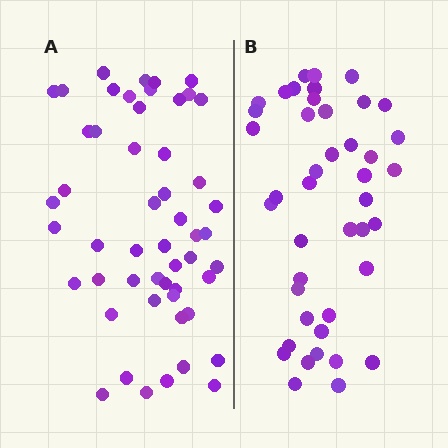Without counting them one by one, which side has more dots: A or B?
Region A (the left region) has more dots.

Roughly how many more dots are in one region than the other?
Region A has roughly 8 or so more dots than region B.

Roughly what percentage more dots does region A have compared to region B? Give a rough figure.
About 20% more.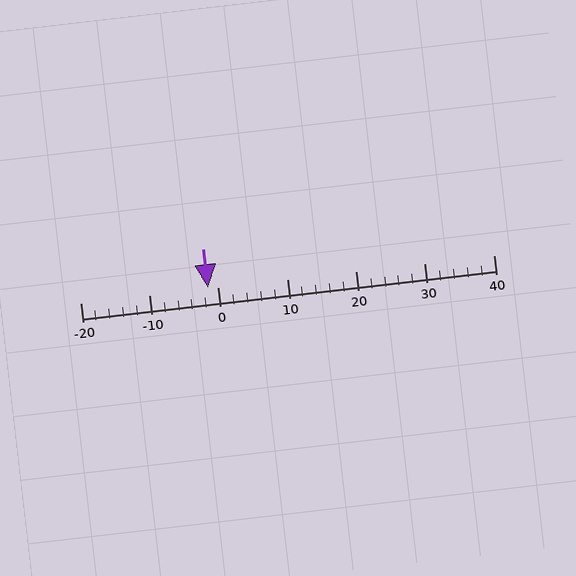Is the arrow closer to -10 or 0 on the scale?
The arrow is closer to 0.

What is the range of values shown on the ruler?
The ruler shows values from -20 to 40.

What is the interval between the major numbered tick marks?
The major tick marks are spaced 10 units apart.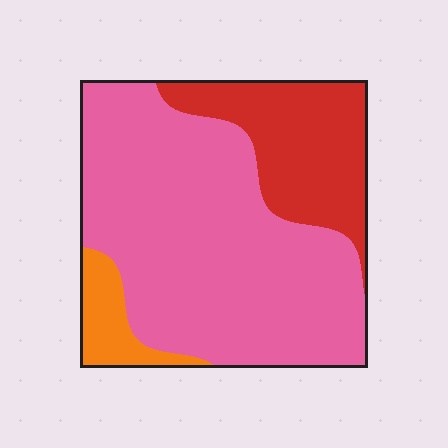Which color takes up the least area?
Orange, at roughly 10%.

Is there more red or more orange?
Red.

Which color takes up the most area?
Pink, at roughly 70%.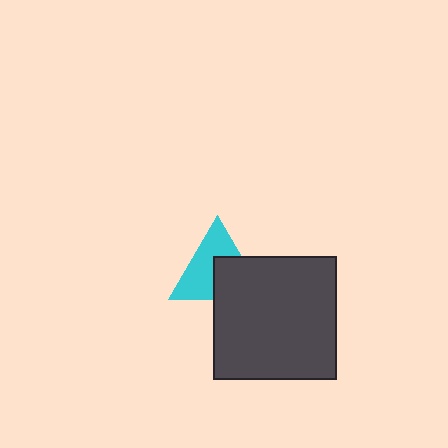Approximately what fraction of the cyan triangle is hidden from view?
Roughly 43% of the cyan triangle is hidden behind the dark gray square.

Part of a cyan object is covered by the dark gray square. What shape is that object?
It is a triangle.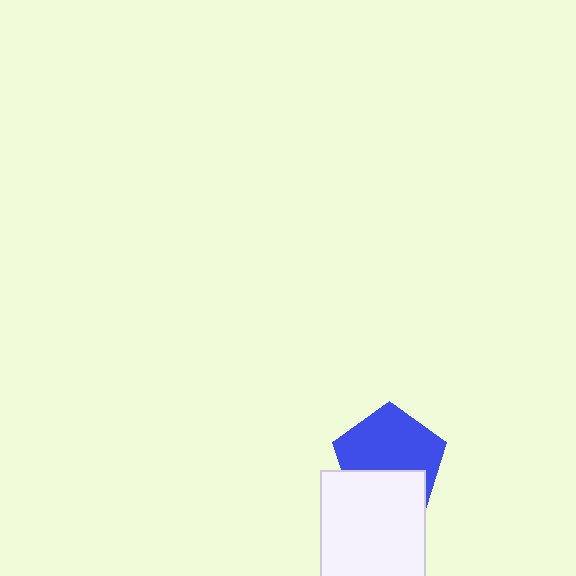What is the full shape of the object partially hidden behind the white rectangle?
The partially hidden object is a blue pentagon.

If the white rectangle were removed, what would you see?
You would see the complete blue pentagon.